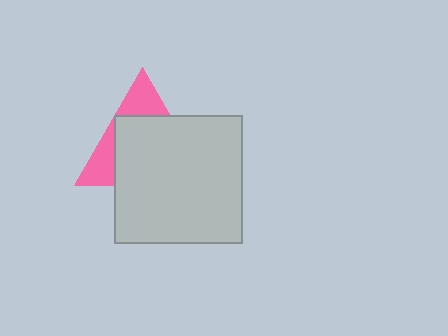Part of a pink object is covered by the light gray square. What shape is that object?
It is a triangle.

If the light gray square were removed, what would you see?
You would see the complete pink triangle.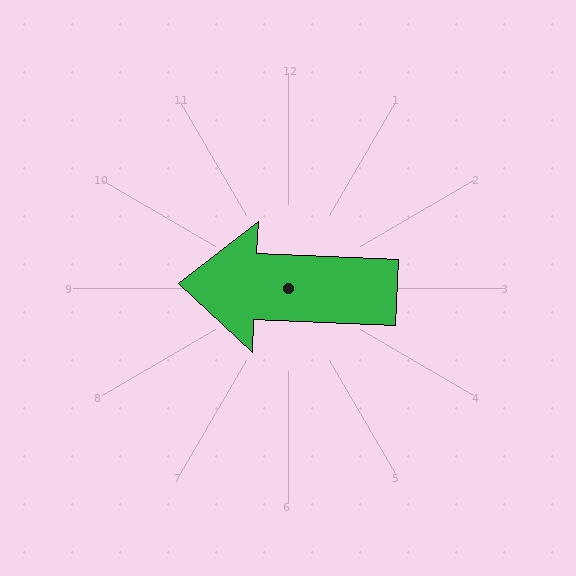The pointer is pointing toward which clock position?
Roughly 9 o'clock.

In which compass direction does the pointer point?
West.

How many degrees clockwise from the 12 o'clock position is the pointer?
Approximately 272 degrees.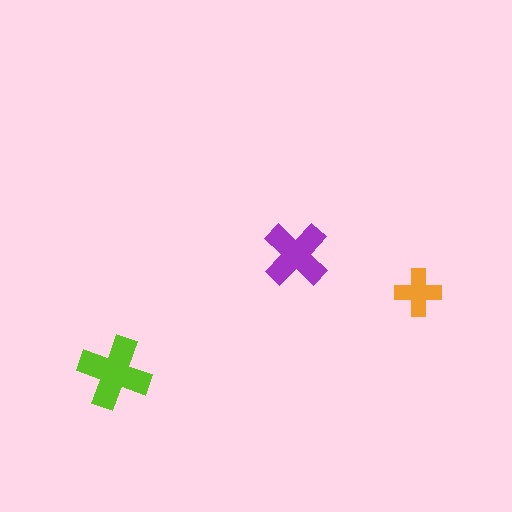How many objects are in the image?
There are 3 objects in the image.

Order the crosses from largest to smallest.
the lime one, the purple one, the orange one.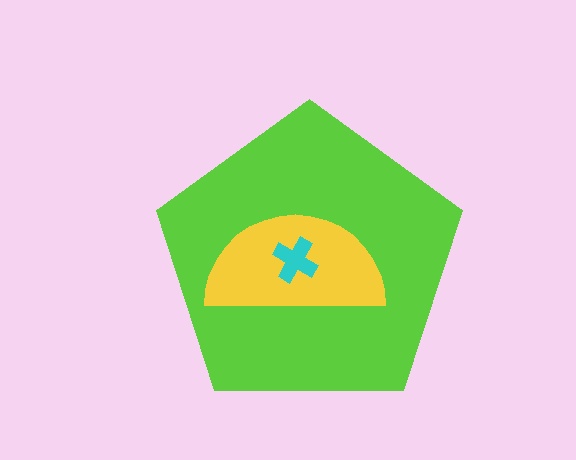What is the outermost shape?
The lime pentagon.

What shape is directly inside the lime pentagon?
The yellow semicircle.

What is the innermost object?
The cyan cross.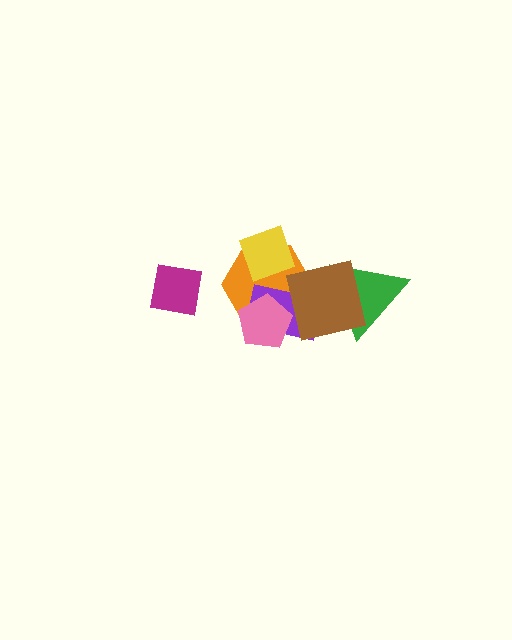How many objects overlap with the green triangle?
1 object overlaps with the green triangle.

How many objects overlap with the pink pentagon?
2 objects overlap with the pink pentagon.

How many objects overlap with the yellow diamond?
1 object overlaps with the yellow diamond.